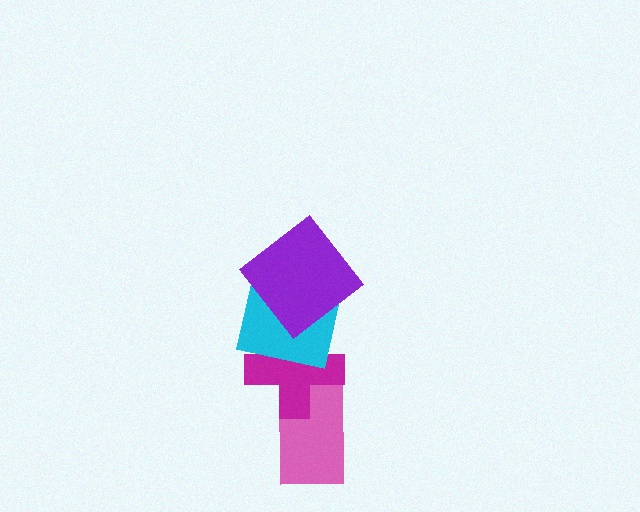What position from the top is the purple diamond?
The purple diamond is 1st from the top.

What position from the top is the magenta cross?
The magenta cross is 3rd from the top.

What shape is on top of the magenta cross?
The cyan square is on top of the magenta cross.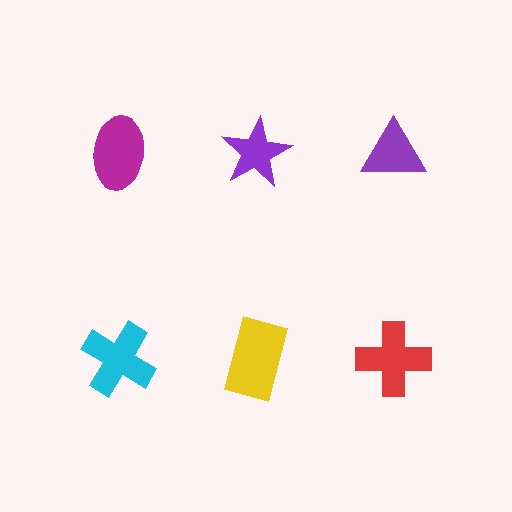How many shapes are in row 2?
3 shapes.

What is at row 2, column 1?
A cyan cross.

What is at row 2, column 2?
A yellow rectangle.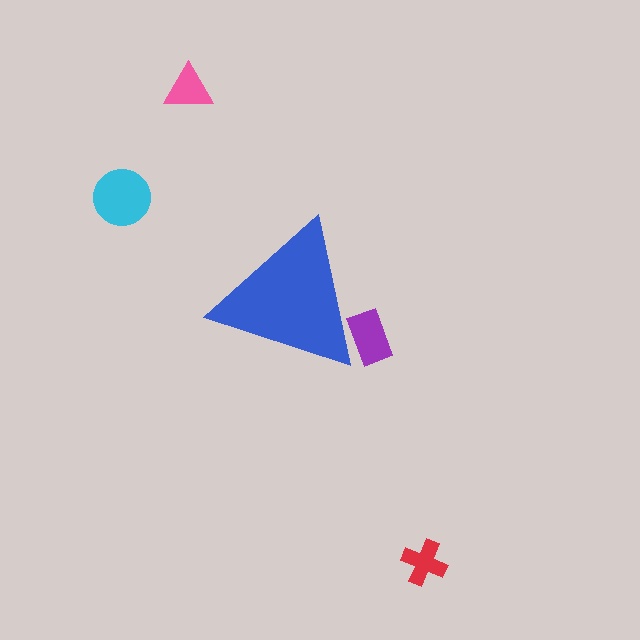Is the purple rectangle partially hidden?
Yes, the purple rectangle is partially hidden behind the blue triangle.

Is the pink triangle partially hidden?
No, the pink triangle is fully visible.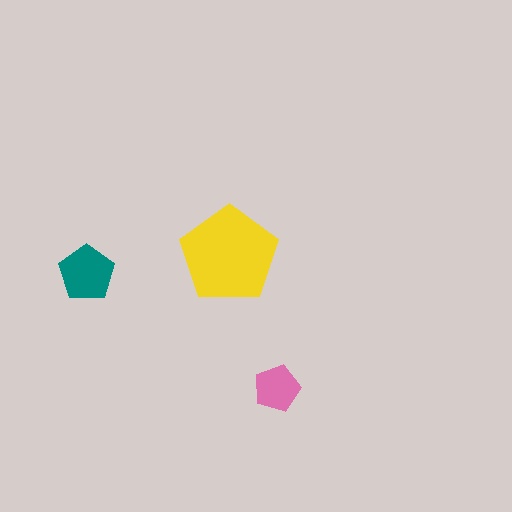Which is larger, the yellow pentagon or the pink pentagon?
The yellow one.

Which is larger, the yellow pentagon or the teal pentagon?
The yellow one.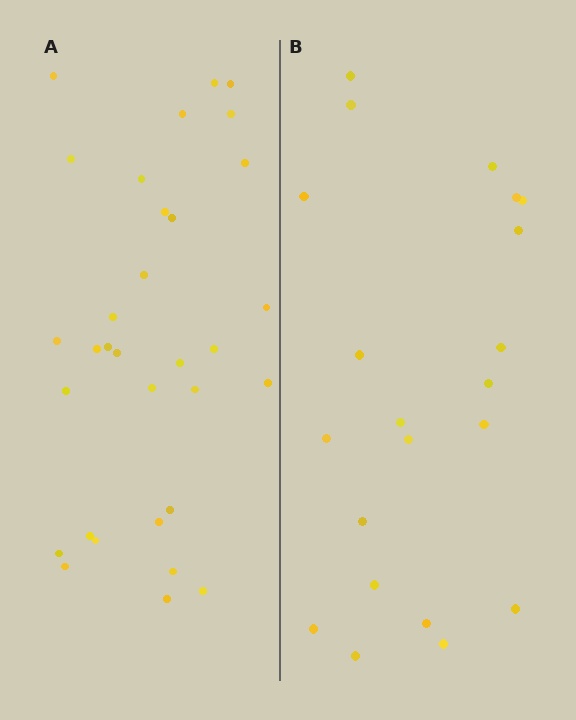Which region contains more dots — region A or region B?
Region A (the left region) has more dots.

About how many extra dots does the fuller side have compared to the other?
Region A has roughly 12 or so more dots than region B.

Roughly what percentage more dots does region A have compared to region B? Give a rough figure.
About 50% more.